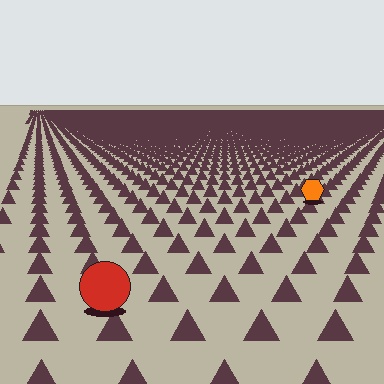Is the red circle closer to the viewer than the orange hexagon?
Yes. The red circle is closer — you can tell from the texture gradient: the ground texture is coarser near it.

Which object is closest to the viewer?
The red circle is closest. The texture marks near it are larger and more spread out.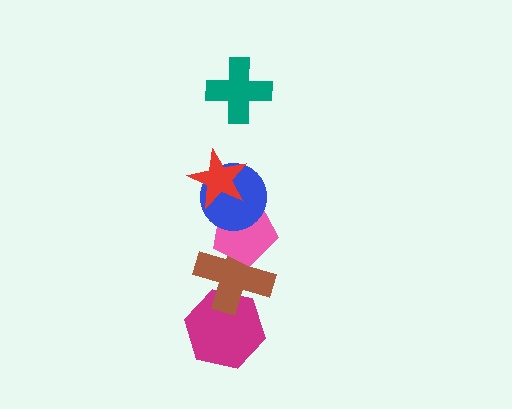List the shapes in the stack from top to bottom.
From top to bottom: the teal cross, the red star, the blue circle, the pink pentagon, the brown cross, the magenta hexagon.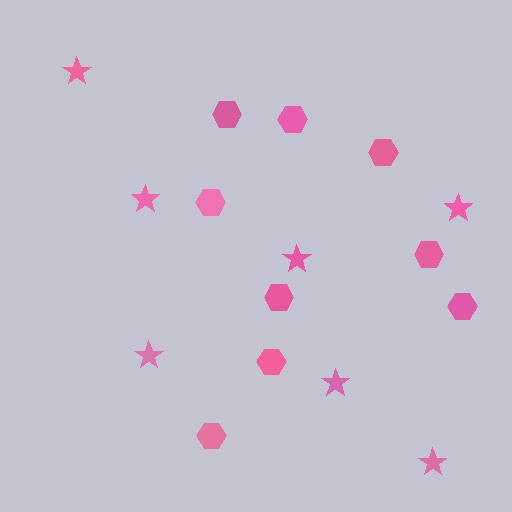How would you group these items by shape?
There are 2 groups: one group of hexagons (9) and one group of stars (7).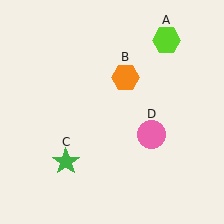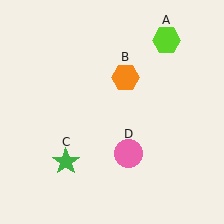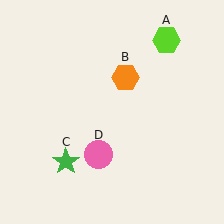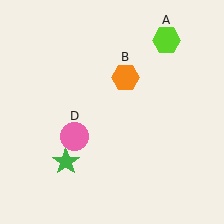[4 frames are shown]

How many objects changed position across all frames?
1 object changed position: pink circle (object D).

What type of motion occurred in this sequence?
The pink circle (object D) rotated clockwise around the center of the scene.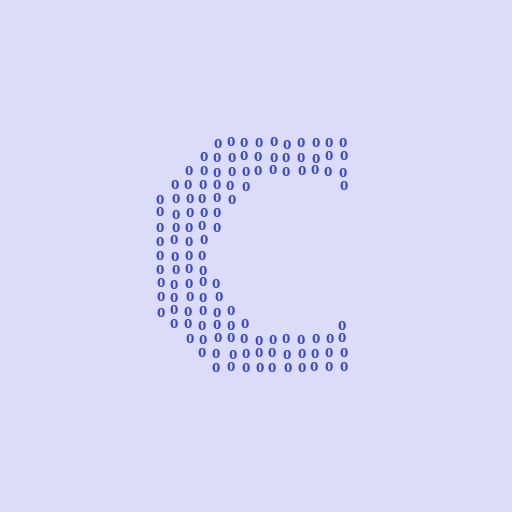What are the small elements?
The small elements are digit 0's.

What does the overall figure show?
The overall figure shows the letter C.